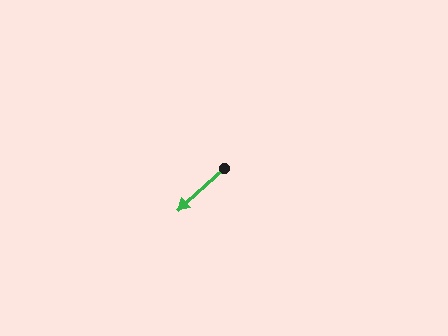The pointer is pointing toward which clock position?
Roughly 8 o'clock.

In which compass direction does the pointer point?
Southwest.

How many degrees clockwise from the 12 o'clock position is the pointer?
Approximately 228 degrees.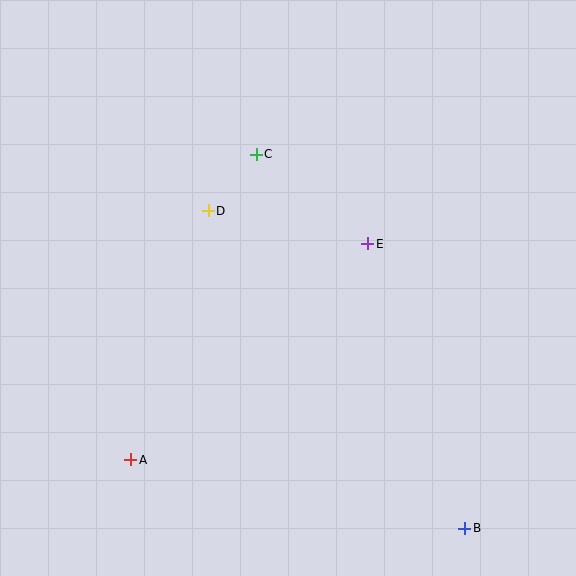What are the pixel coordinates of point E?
Point E is at (368, 244).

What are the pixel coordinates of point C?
Point C is at (256, 154).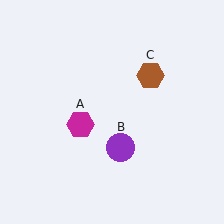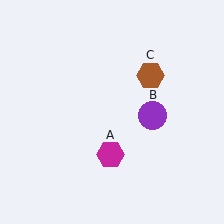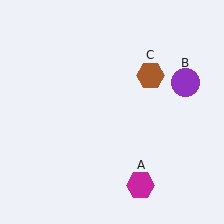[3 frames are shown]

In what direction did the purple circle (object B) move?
The purple circle (object B) moved up and to the right.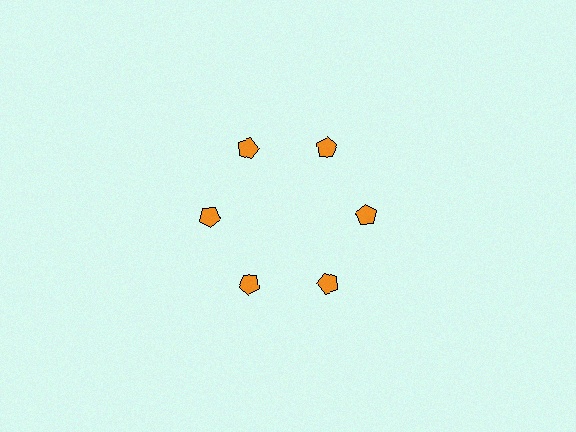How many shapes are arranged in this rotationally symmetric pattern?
There are 6 shapes, arranged in 6 groups of 1.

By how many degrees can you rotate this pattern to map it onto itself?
The pattern maps onto itself every 60 degrees of rotation.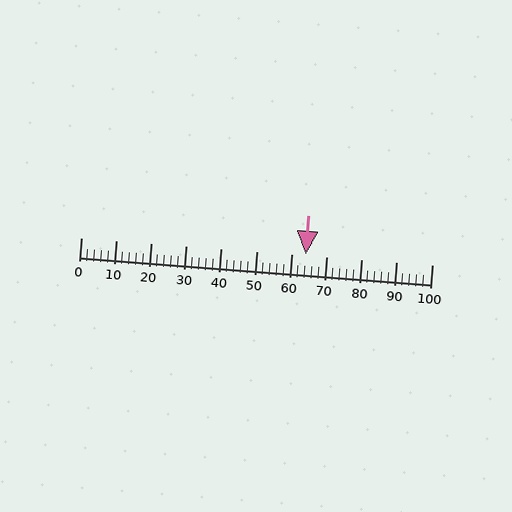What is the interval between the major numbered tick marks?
The major tick marks are spaced 10 units apart.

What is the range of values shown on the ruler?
The ruler shows values from 0 to 100.